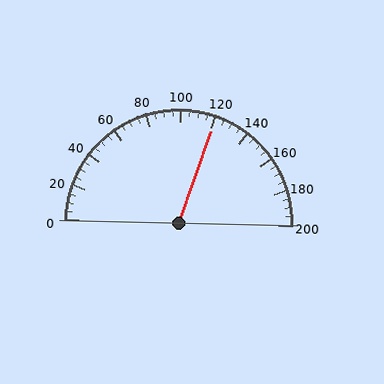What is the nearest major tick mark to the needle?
The nearest major tick mark is 120.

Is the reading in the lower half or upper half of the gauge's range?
The reading is in the upper half of the range (0 to 200).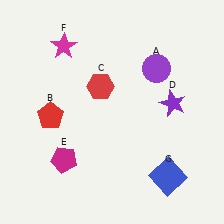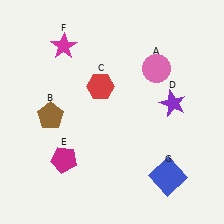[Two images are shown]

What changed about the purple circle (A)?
In Image 1, A is purple. In Image 2, it changed to pink.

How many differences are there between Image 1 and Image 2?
There are 2 differences between the two images.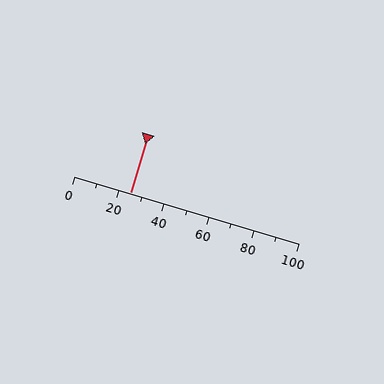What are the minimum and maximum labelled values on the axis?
The axis runs from 0 to 100.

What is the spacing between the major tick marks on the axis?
The major ticks are spaced 20 apart.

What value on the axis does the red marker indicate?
The marker indicates approximately 25.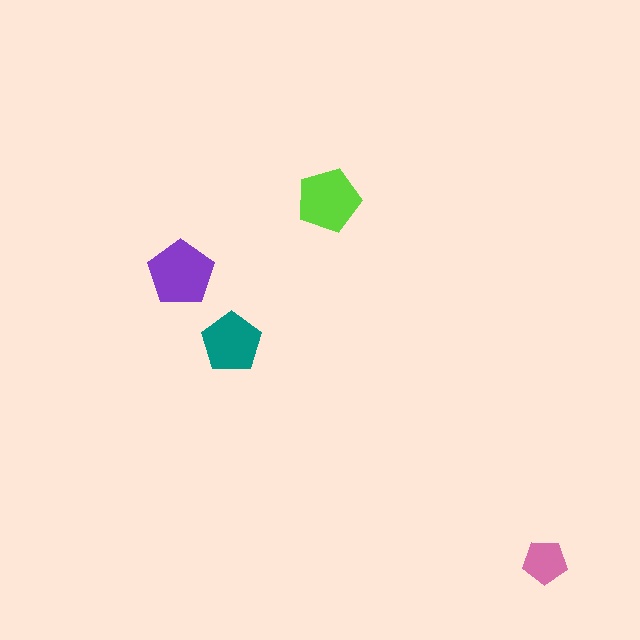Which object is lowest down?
The pink pentagon is bottommost.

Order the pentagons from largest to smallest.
the purple one, the lime one, the teal one, the pink one.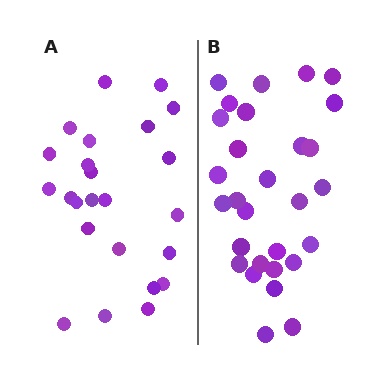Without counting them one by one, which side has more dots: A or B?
Region B (the right region) has more dots.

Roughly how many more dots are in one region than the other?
Region B has about 5 more dots than region A.